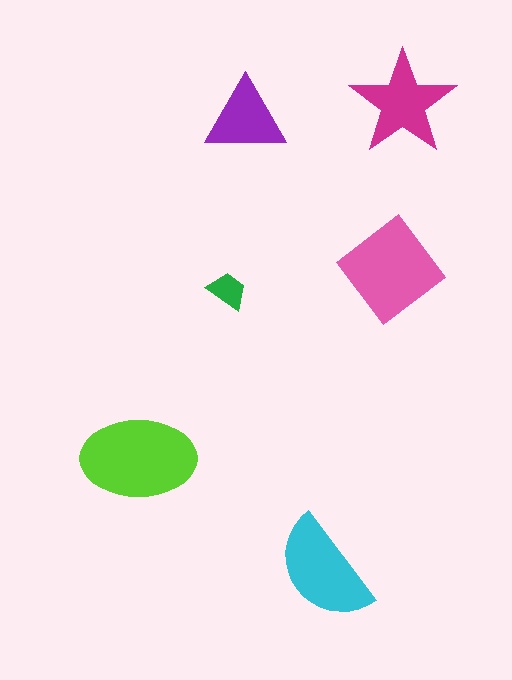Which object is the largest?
The lime ellipse.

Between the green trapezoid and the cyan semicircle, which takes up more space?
The cyan semicircle.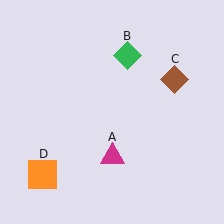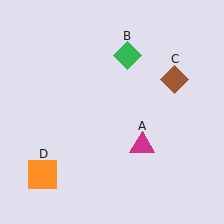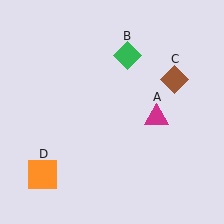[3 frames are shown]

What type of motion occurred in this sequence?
The magenta triangle (object A) rotated counterclockwise around the center of the scene.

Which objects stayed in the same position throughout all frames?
Green diamond (object B) and brown diamond (object C) and orange square (object D) remained stationary.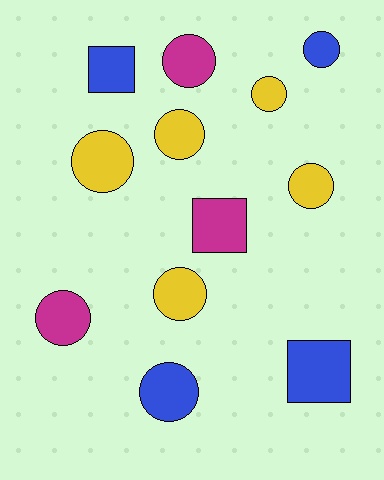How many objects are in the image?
There are 12 objects.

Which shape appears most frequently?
Circle, with 9 objects.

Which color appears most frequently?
Yellow, with 5 objects.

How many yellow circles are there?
There are 5 yellow circles.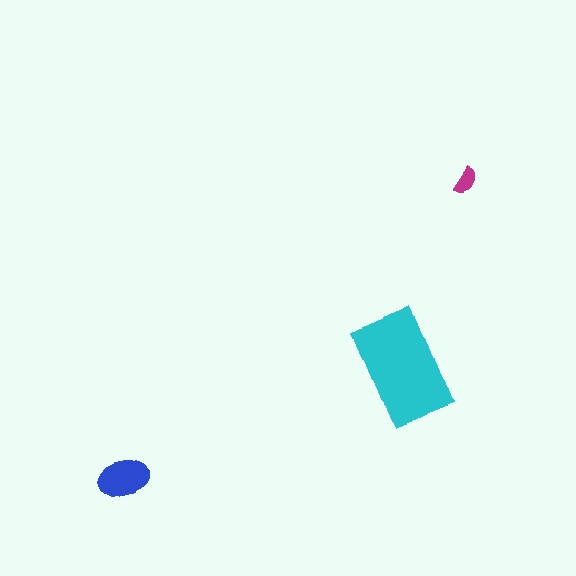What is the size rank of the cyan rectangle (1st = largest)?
1st.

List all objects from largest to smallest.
The cyan rectangle, the blue ellipse, the magenta semicircle.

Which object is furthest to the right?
The magenta semicircle is rightmost.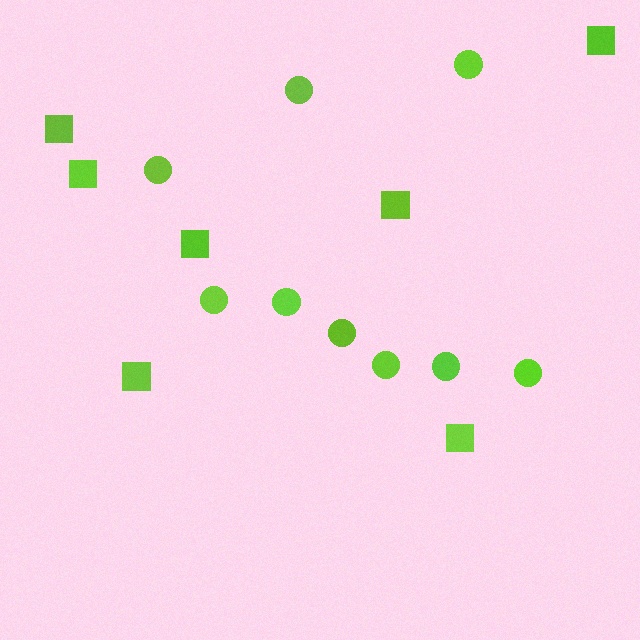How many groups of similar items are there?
There are 2 groups: one group of circles (9) and one group of squares (7).